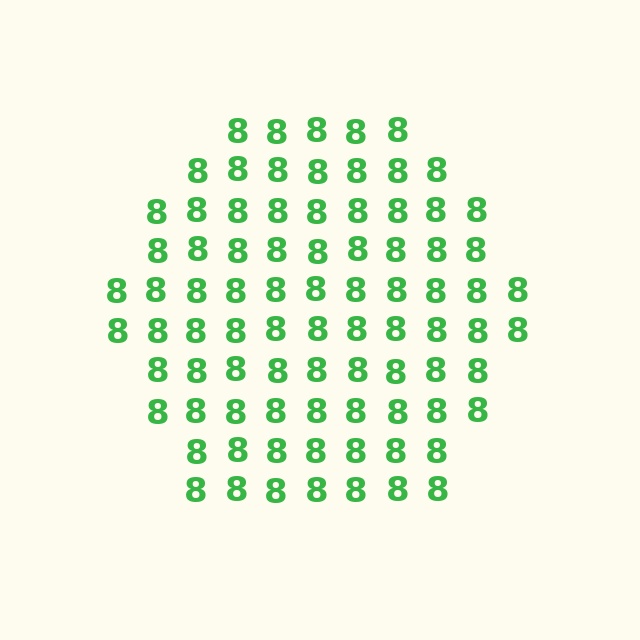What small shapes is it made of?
It is made of small digit 8's.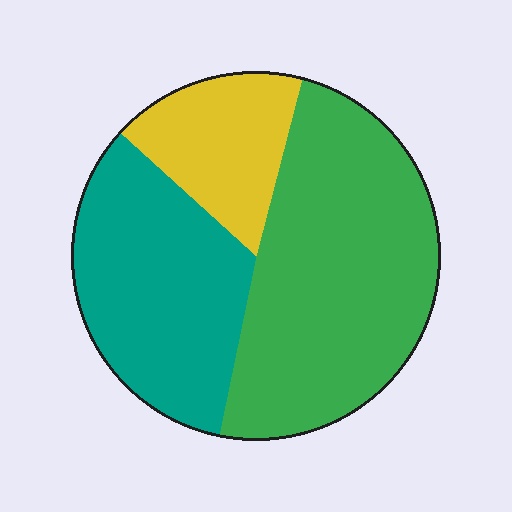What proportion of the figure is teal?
Teal covers around 35% of the figure.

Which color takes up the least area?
Yellow, at roughly 15%.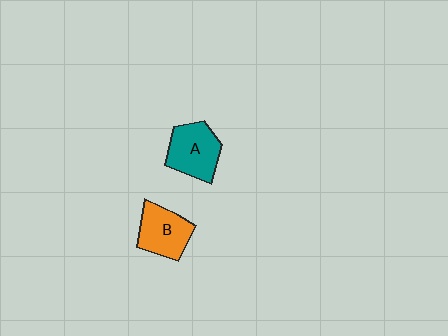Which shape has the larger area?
Shape A (teal).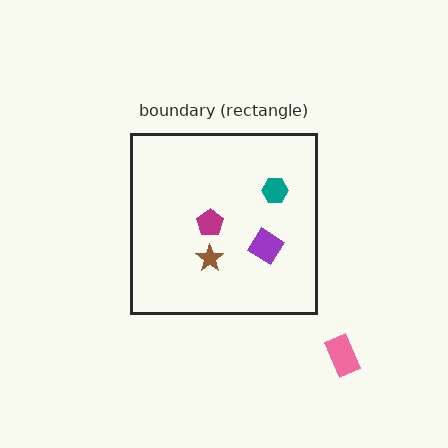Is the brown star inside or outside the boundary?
Inside.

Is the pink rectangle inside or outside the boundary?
Outside.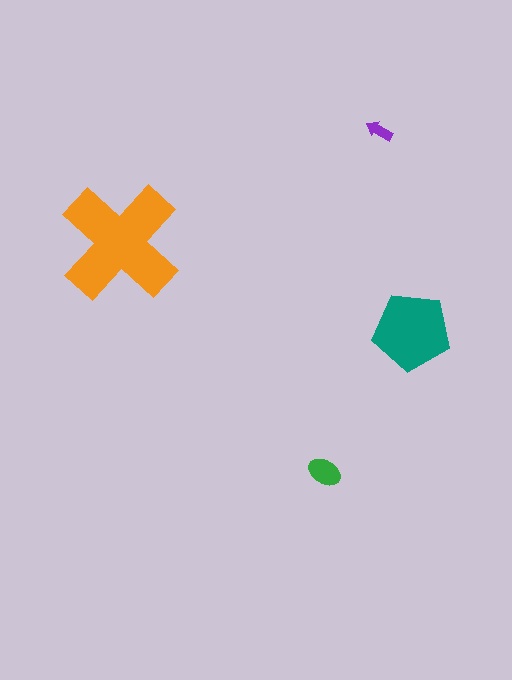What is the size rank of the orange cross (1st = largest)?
1st.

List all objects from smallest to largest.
The purple arrow, the green ellipse, the teal pentagon, the orange cross.